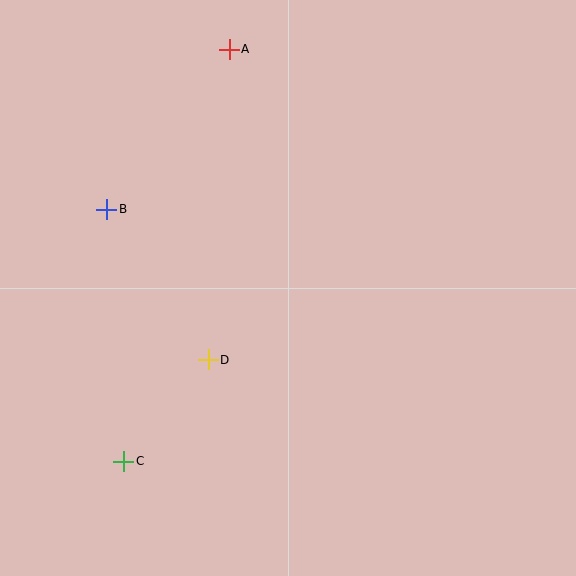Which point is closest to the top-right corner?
Point A is closest to the top-right corner.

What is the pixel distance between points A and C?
The distance between A and C is 425 pixels.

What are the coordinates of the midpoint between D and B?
The midpoint between D and B is at (157, 284).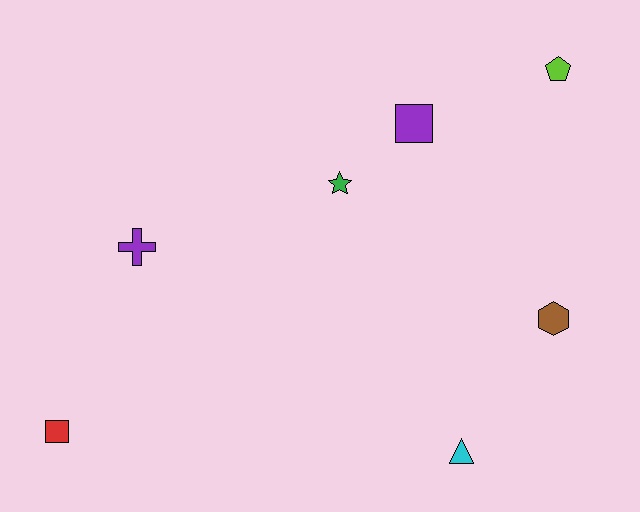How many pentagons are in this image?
There is 1 pentagon.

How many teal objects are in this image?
There are no teal objects.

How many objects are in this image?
There are 7 objects.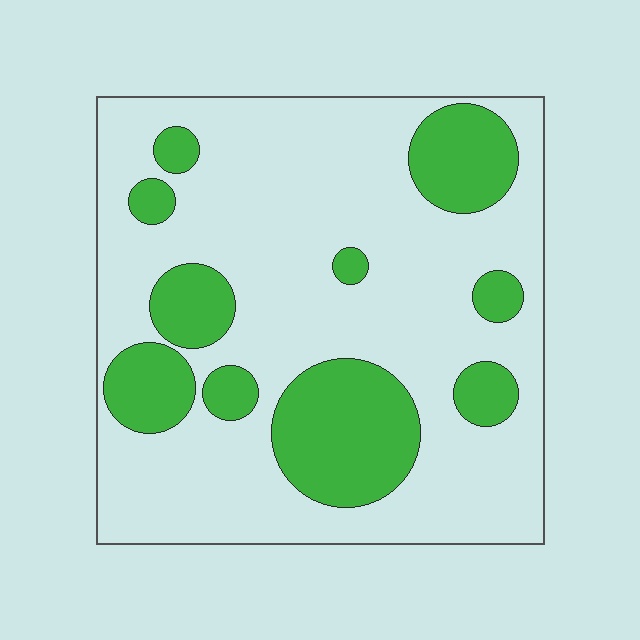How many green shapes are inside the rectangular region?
10.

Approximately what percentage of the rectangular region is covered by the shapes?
Approximately 25%.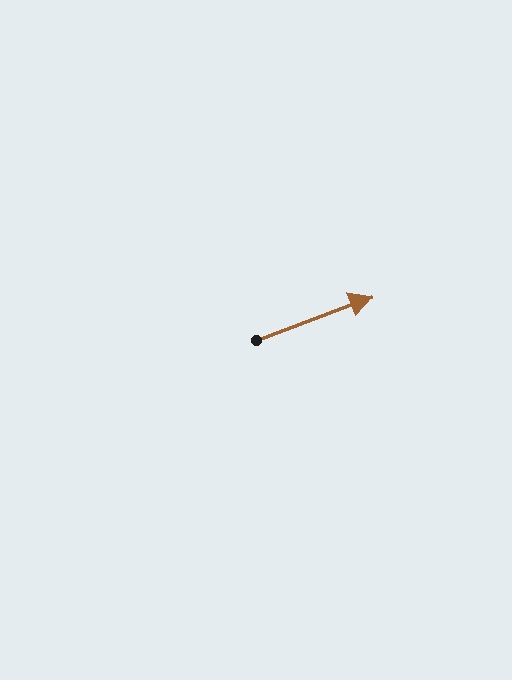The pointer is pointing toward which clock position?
Roughly 2 o'clock.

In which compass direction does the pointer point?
East.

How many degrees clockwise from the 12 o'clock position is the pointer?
Approximately 69 degrees.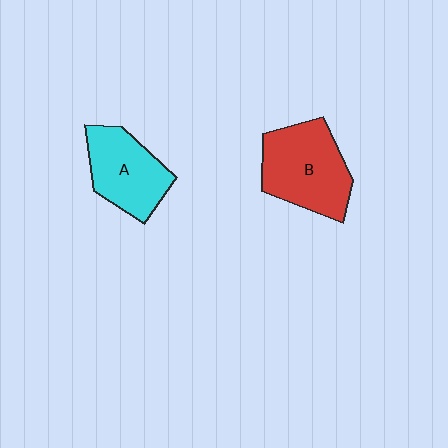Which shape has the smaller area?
Shape A (cyan).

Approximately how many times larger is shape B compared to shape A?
Approximately 1.2 times.